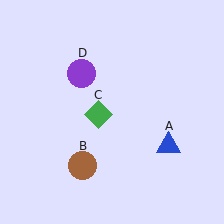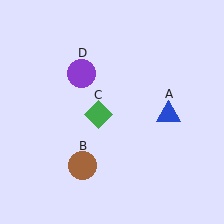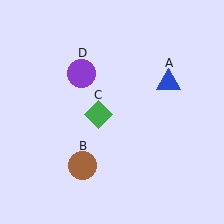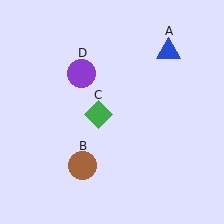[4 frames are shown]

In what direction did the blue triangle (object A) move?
The blue triangle (object A) moved up.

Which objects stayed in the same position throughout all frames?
Brown circle (object B) and green diamond (object C) and purple circle (object D) remained stationary.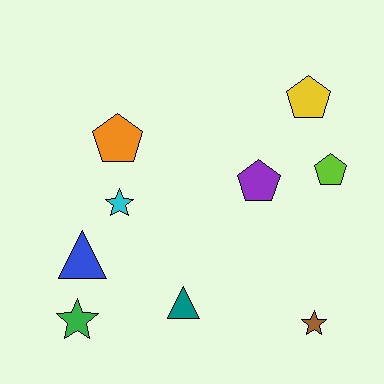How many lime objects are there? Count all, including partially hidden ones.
There is 1 lime object.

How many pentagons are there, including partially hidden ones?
There are 4 pentagons.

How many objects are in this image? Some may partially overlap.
There are 9 objects.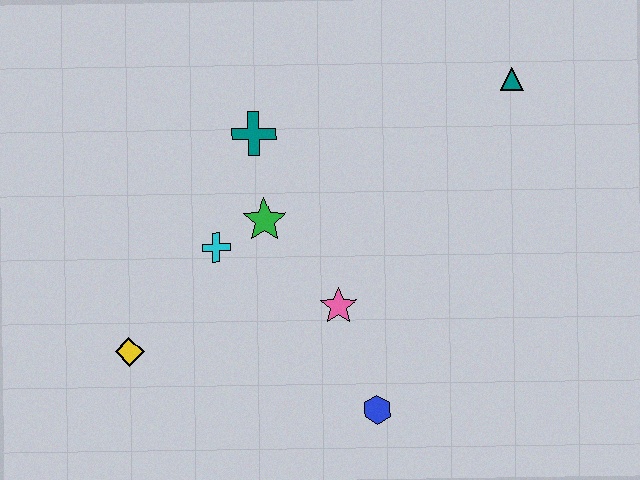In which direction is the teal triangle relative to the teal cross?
The teal triangle is to the right of the teal cross.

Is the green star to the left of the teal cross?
No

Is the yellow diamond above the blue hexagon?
Yes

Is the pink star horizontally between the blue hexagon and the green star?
Yes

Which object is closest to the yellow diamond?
The cyan cross is closest to the yellow diamond.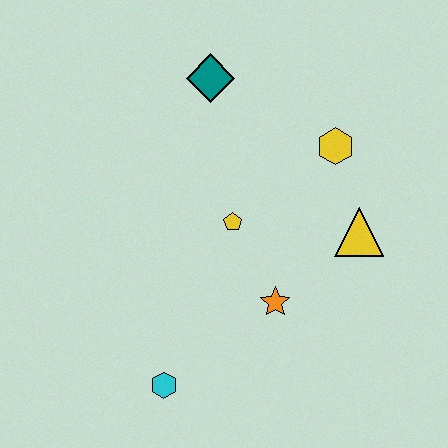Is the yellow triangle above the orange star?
Yes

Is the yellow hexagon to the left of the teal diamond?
No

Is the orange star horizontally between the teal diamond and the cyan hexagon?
No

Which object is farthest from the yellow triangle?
The cyan hexagon is farthest from the yellow triangle.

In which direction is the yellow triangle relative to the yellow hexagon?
The yellow triangle is below the yellow hexagon.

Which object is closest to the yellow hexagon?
The yellow triangle is closest to the yellow hexagon.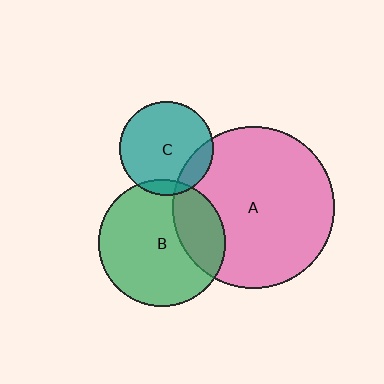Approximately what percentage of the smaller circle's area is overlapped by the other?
Approximately 10%.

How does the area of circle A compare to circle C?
Approximately 3.0 times.